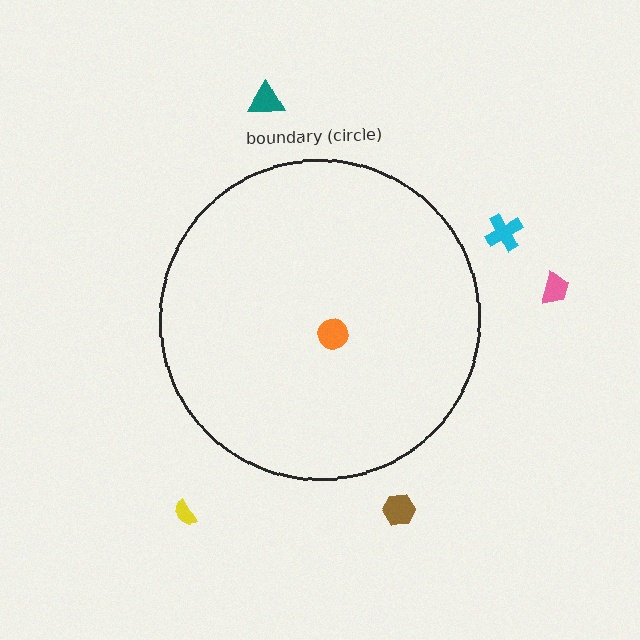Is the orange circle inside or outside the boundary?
Inside.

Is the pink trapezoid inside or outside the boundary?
Outside.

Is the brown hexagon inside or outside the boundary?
Outside.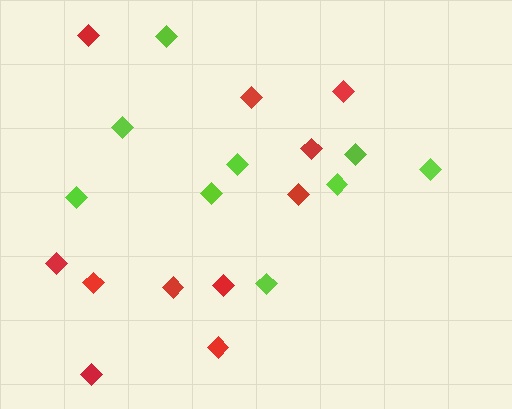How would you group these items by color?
There are 2 groups: one group of lime diamonds (9) and one group of red diamonds (11).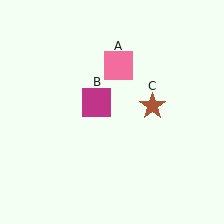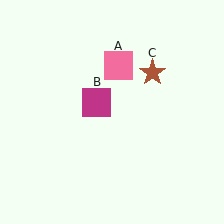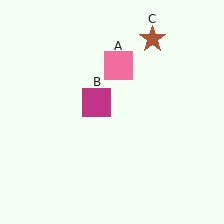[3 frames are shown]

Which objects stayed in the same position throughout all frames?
Pink square (object A) and magenta square (object B) remained stationary.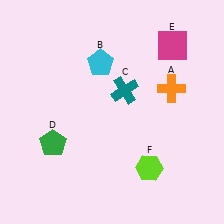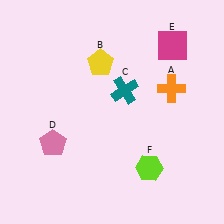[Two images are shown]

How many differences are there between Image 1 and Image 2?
There are 2 differences between the two images.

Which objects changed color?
B changed from cyan to yellow. D changed from green to pink.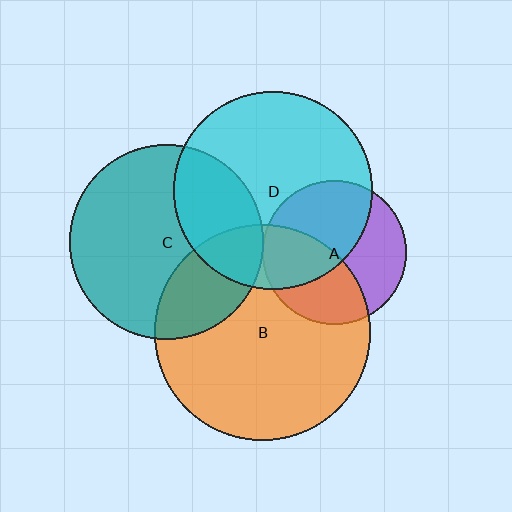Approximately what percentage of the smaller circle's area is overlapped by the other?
Approximately 5%.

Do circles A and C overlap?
Yes.